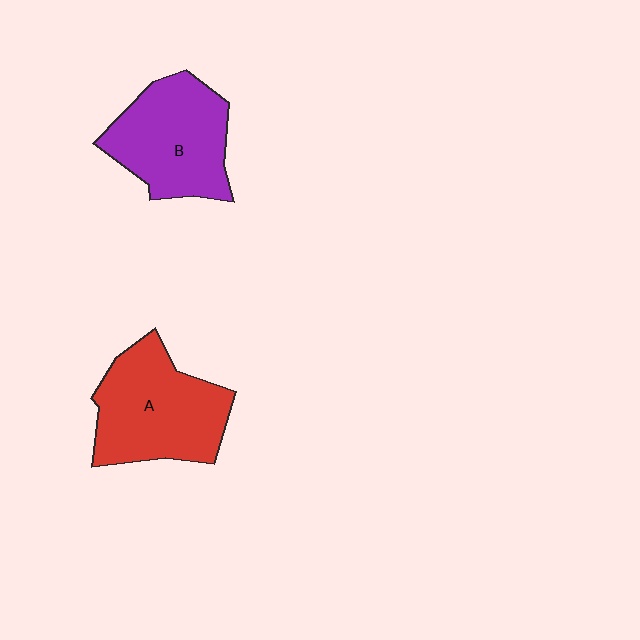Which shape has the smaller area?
Shape B (purple).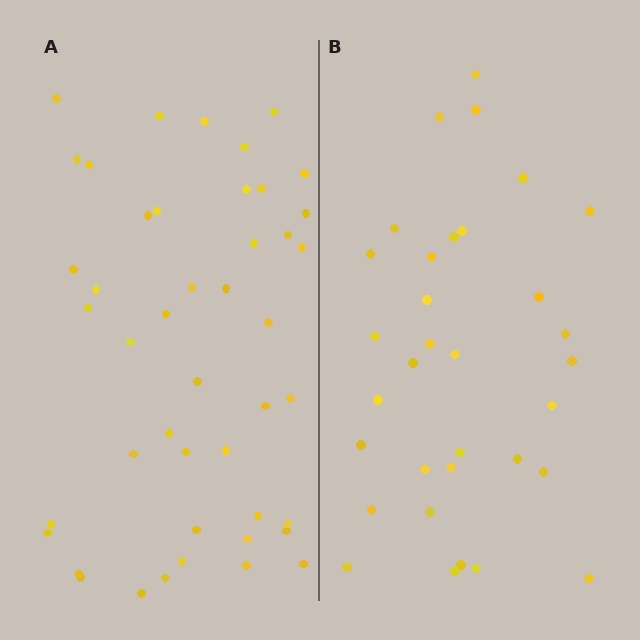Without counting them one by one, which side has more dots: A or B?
Region A (the left region) has more dots.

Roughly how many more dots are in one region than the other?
Region A has roughly 12 or so more dots than region B.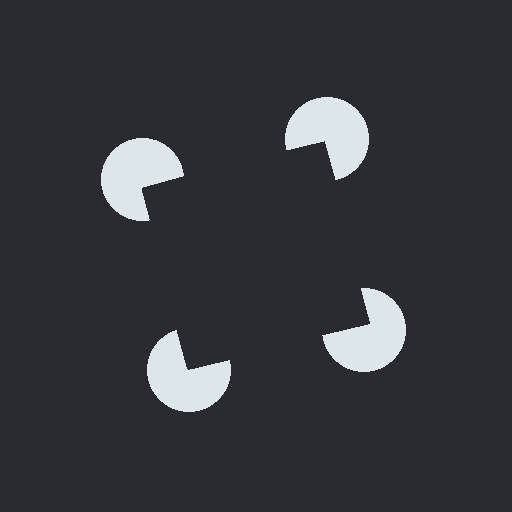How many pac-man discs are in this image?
There are 4 — one at each vertex of the illusory square.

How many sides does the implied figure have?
4 sides.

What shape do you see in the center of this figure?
An illusory square — its edges are inferred from the aligned wedge cuts in the pac-man discs, not physically drawn.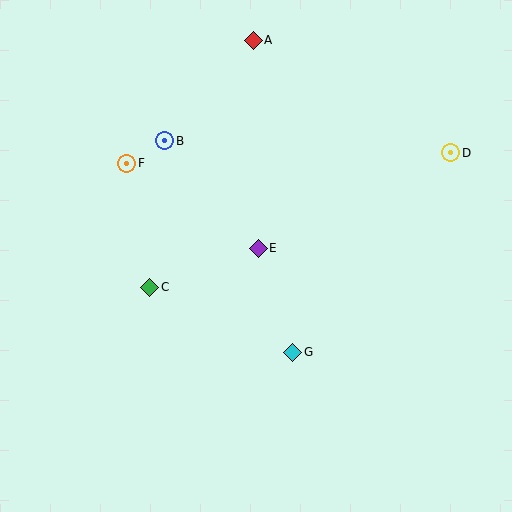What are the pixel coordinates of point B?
Point B is at (165, 141).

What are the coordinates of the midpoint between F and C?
The midpoint between F and C is at (138, 225).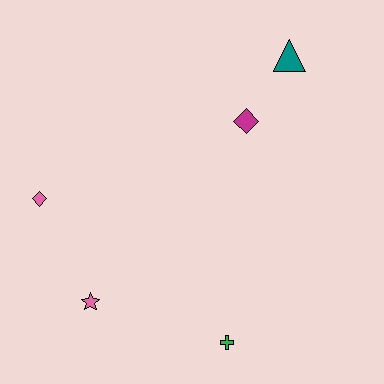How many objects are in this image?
There are 5 objects.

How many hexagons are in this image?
There are no hexagons.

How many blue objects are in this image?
There are no blue objects.